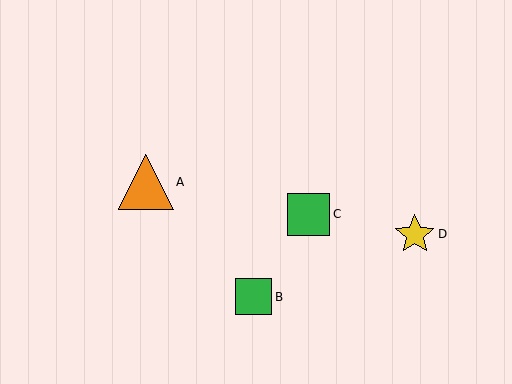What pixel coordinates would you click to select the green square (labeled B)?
Click at (254, 297) to select the green square B.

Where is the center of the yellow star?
The center of the yellow star is at (415, 234).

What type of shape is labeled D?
Shape D is a yellow star.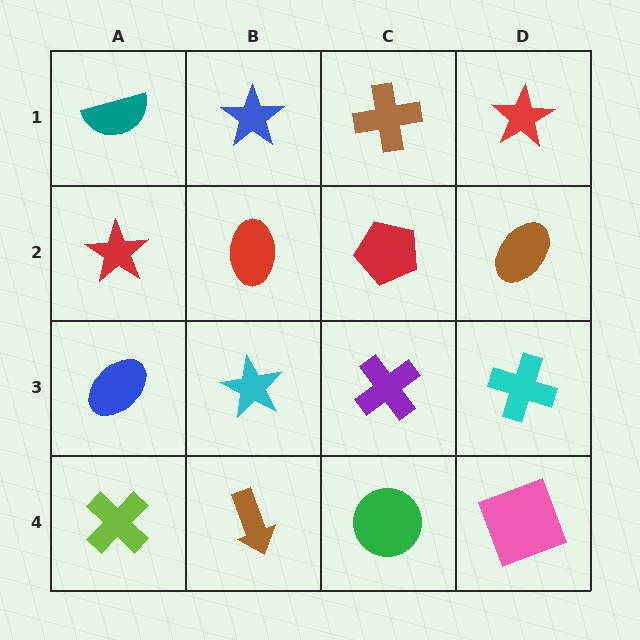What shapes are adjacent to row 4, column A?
A blue ellipse (row 3, column A), a brown arrow (row 4, column B).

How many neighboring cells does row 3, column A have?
3.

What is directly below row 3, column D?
A pink square.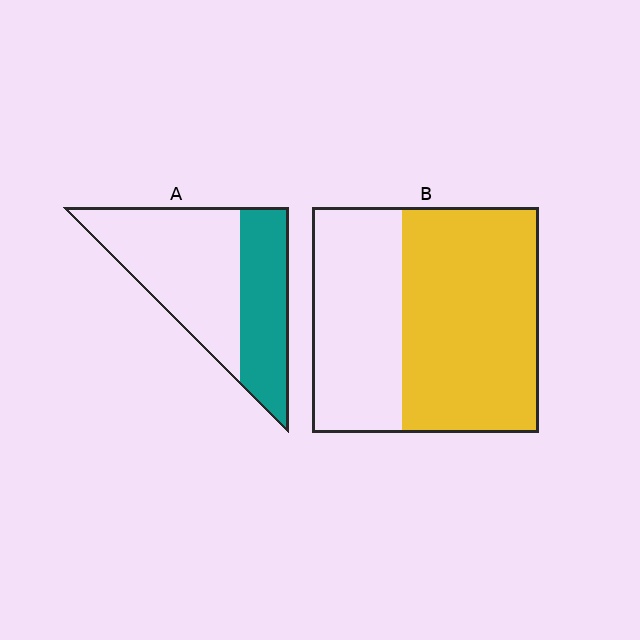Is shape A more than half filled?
No.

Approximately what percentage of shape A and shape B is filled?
A is approximately 40% and B is approximately 60%.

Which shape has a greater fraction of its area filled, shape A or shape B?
Shape B.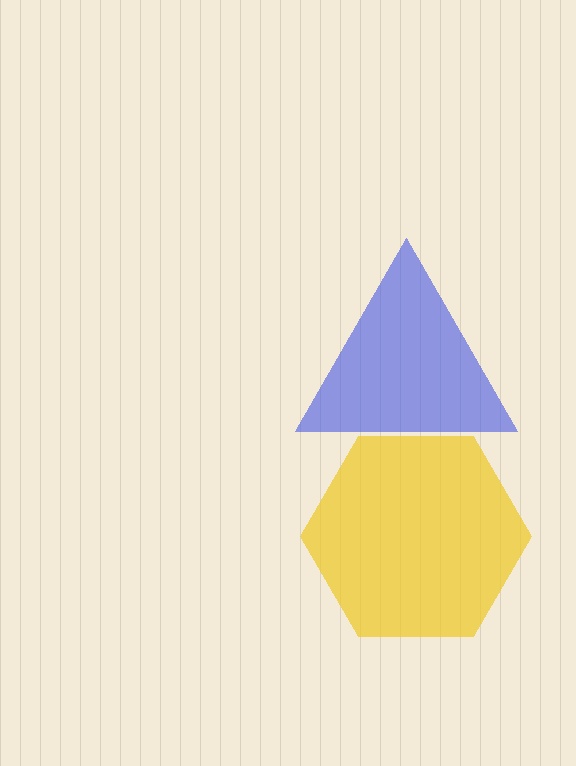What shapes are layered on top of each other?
The layered shapes are: a yellow hexagon, a blue triangle.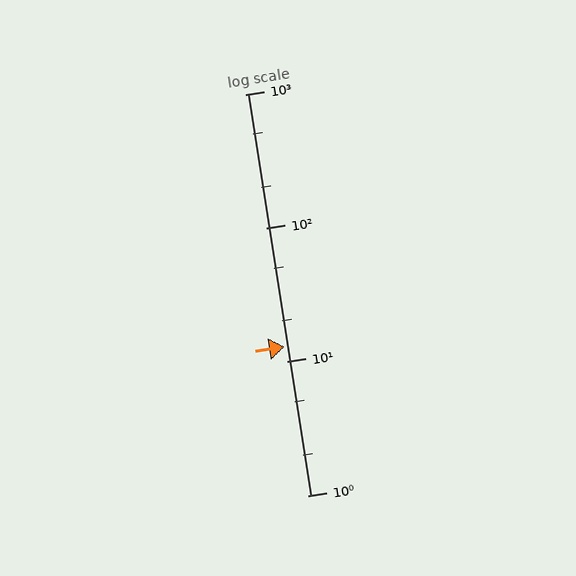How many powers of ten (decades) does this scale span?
The scale spans 3 decades, from 1 to 1000.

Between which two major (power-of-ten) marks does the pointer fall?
The pointer is between 10 and 100.